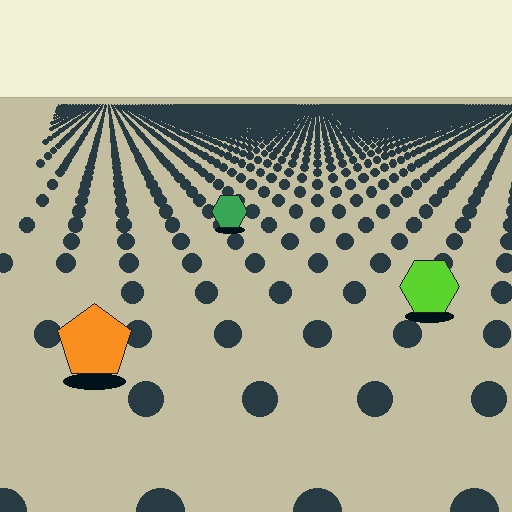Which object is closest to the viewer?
The orange pentagon is closest. The texture marks near it are larger and more spread out.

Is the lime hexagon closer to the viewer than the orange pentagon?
No. The orange pentagon is closer — you can tell from the texture gradient: the ground texture is coarser near it.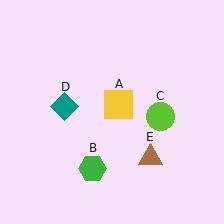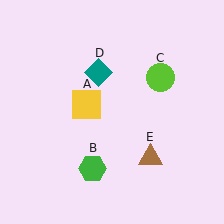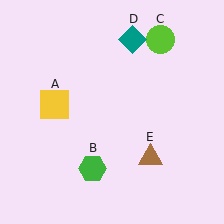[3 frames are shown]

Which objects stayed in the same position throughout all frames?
Green hexagon (object B) and brown triangle (object E) remained stationary.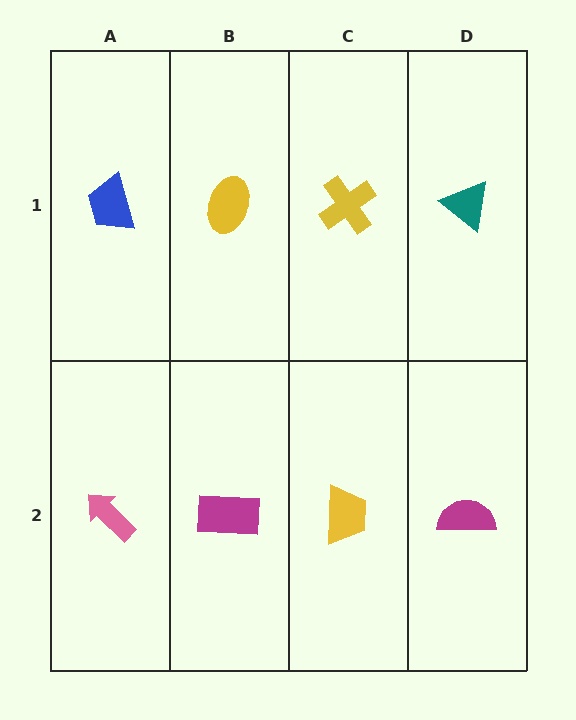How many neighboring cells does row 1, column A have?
2.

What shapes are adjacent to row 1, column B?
A magenta rectangle (row 2, column B), a blue trapezoid (row 1, column A), a yellow cross (row 1, column C).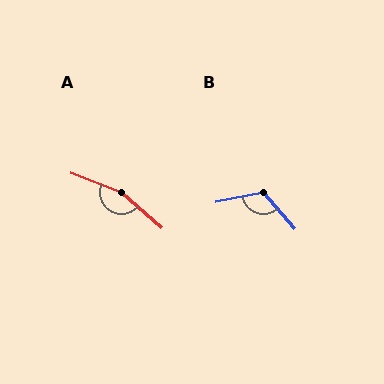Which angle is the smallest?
B, at approximately 120 degrees.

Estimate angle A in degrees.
Approximately 160 degrees.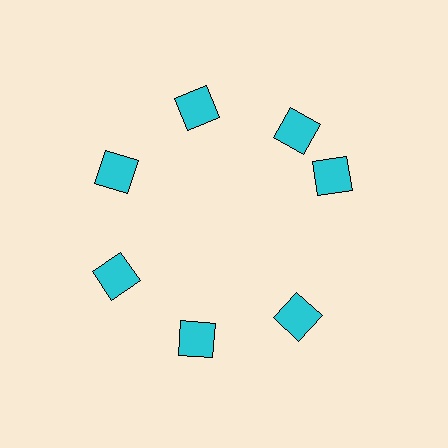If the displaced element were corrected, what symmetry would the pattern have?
It would have 7-fold rotational symmetry — the pattern would map onto itself every 51 degrees.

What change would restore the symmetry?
The symmetry would be restored by rotating it back into even spacing with its neighbors so that all 7 diamonds sit at equal angles and equal distance from the center.